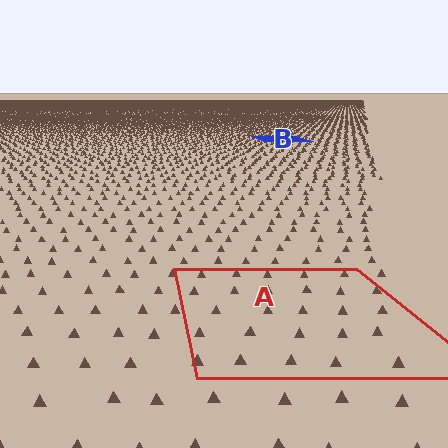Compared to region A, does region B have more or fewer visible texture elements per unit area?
Region B has more texture elements per unit area — they are packed more densely because it is farther away.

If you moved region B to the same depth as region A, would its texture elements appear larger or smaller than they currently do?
They would appear larger. At a closer depth, the same texture elements are projected at a bigger on-screen size.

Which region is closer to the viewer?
Region A is closer. The texture elements there are larger and more spread out.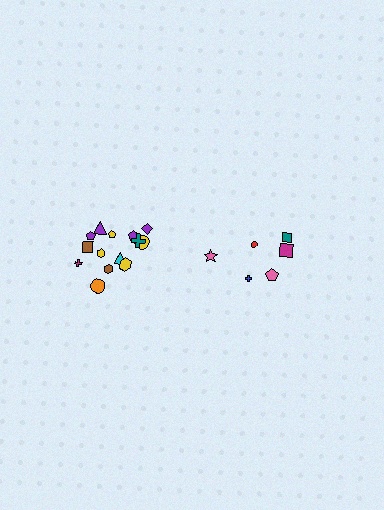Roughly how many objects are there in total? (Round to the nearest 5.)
Roughly 20 objects in total.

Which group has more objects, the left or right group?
The left group.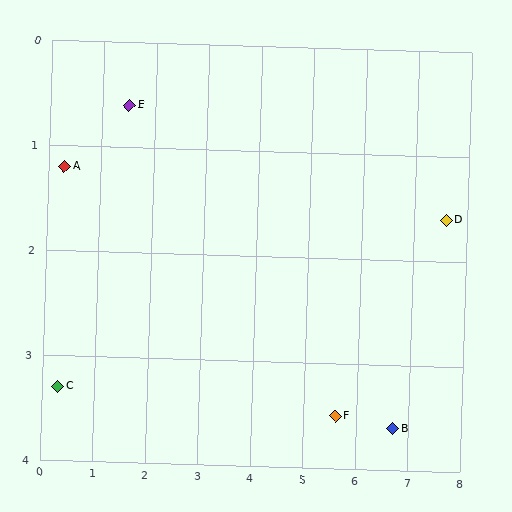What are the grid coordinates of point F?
Point F is at approximately (5.6, 3.5).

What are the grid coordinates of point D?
Point D is at approximately (7.6, 1.6).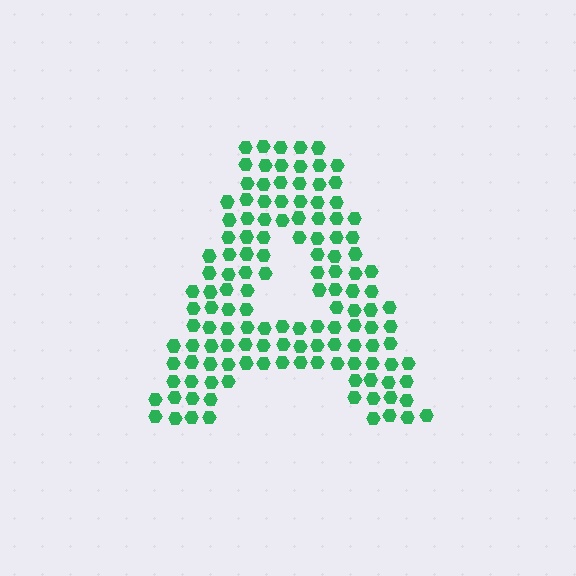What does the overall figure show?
The overall figure shows the letter A.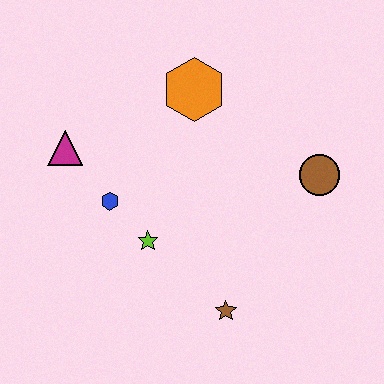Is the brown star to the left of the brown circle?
Yes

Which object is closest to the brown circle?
The orange hexagon is closest to the brown circle.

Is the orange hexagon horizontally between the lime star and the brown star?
Yes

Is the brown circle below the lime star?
No